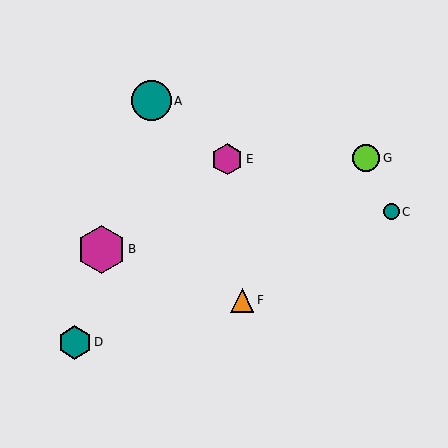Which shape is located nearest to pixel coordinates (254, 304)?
The orange triangle (labeled F) at (242, 300) is nearest to that location.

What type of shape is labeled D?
Shape D is a teal hexagon.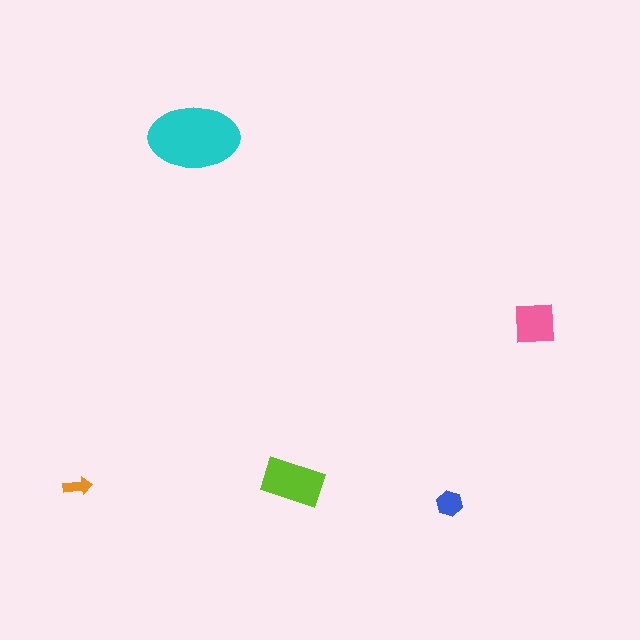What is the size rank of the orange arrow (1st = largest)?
5th.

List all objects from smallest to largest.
The orange arrow, the blue hexagon, the pink square, the lime rectangle, the cyan ellipse.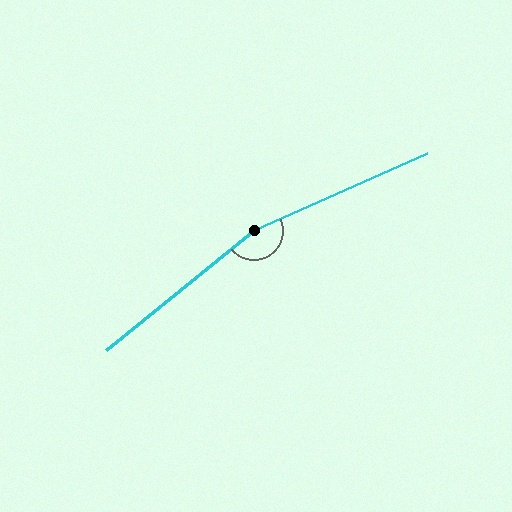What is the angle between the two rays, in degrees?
Approximately 165 degrees.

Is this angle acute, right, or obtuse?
It is obtuse.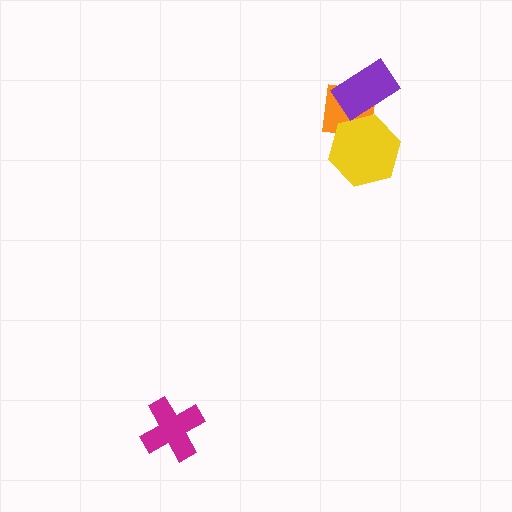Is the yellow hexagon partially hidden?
No, no other shape covers it.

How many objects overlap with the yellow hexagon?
1 object overlaps with the yellow hexagon.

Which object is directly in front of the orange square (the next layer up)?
The yellow hexagon is directly in front of the orange square.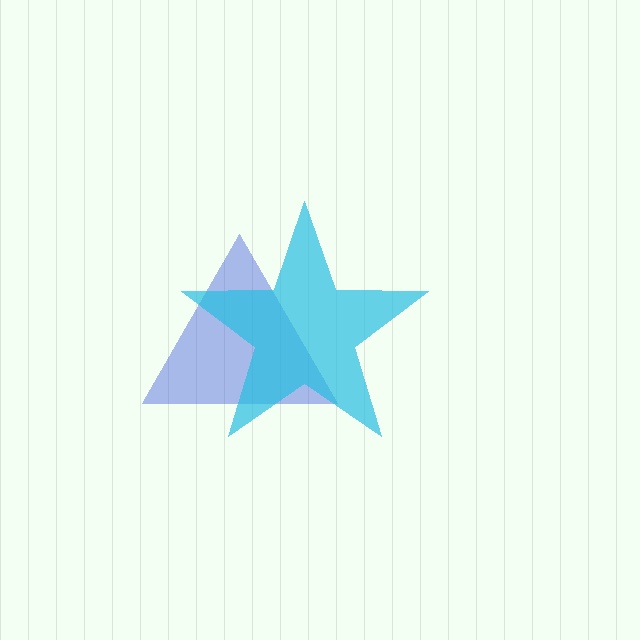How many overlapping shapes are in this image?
There are 2 overlapping shapes in the image.